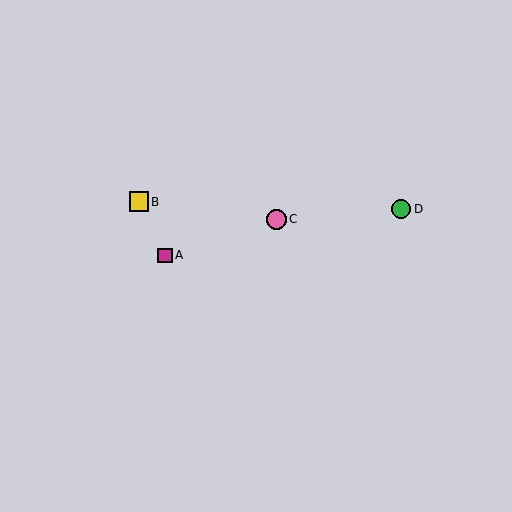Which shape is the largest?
The pink circle (labeled C) is the largest.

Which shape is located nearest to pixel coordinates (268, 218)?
The pink circle (labeled C) at (276, 219) is nearest to that location.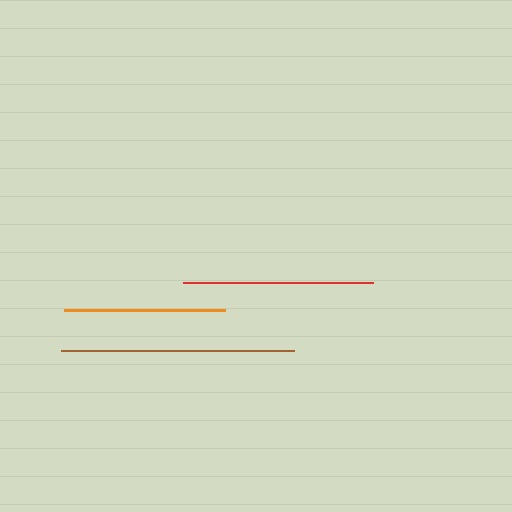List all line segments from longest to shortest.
From longest to shortest: brown, red, orange.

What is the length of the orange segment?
The orange segment is approximately 160 pixels long.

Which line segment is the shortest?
The orange line is the shortest at approximately 160 pixels.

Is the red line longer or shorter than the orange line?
The red line is longer than the orange line.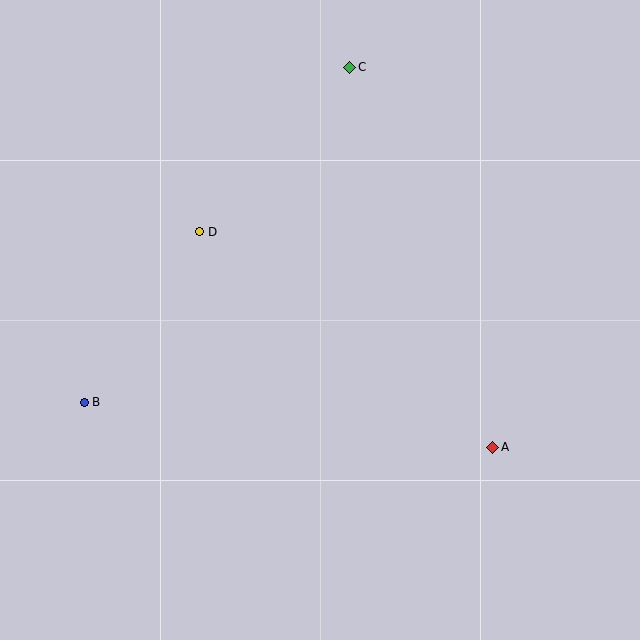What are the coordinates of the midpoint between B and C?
The midpoint between B and C is at (217, 235).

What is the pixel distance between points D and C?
The distance between D and C is 223 pixels.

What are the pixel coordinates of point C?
Point C is at (350, 67).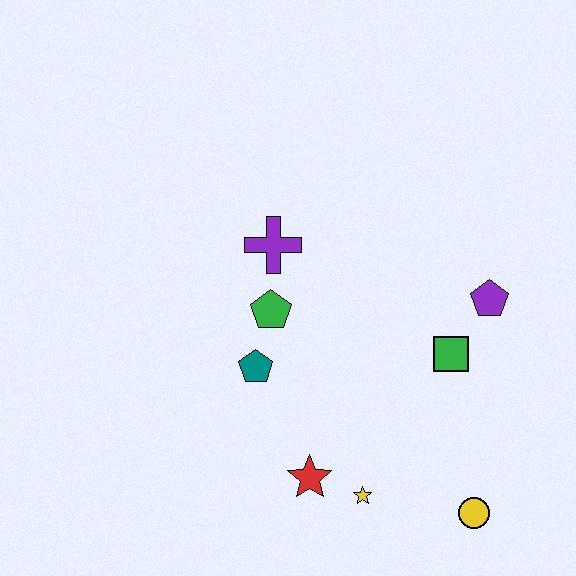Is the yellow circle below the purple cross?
Yes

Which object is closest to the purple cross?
The green pentagon is closest to the purple cross.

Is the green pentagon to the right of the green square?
No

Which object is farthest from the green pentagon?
The yellow circle is farthest from the green pentagon.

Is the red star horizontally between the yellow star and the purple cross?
Yes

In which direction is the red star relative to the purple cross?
The red star is below the purple cross.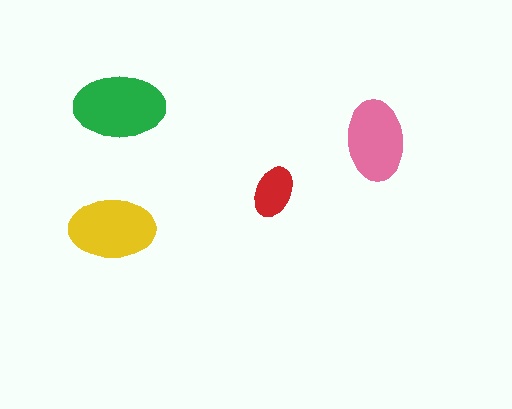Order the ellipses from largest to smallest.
the green one, the yellow one, the pink one, the red one.